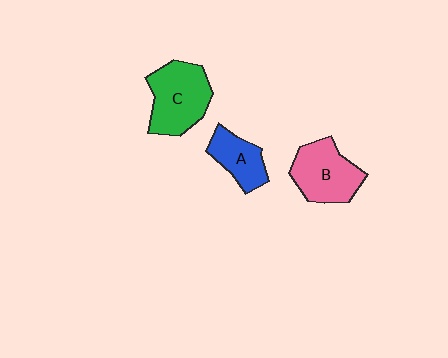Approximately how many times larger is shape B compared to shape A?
Approximately 1.5 times.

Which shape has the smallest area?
Shape A (blue).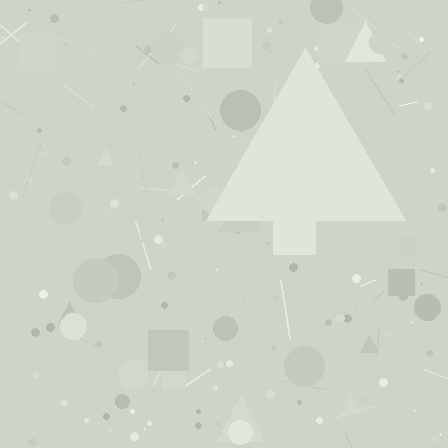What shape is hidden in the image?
A triangle is hidden in the image.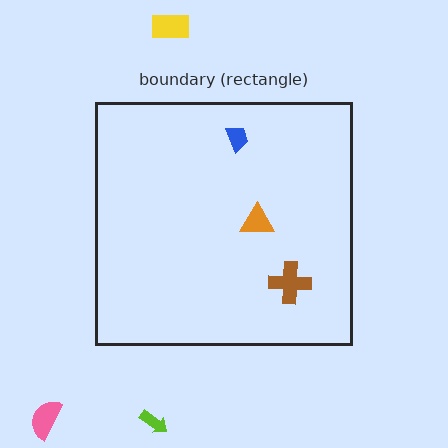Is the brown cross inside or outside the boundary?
Inside.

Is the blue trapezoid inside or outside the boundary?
Inside.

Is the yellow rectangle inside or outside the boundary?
Outside.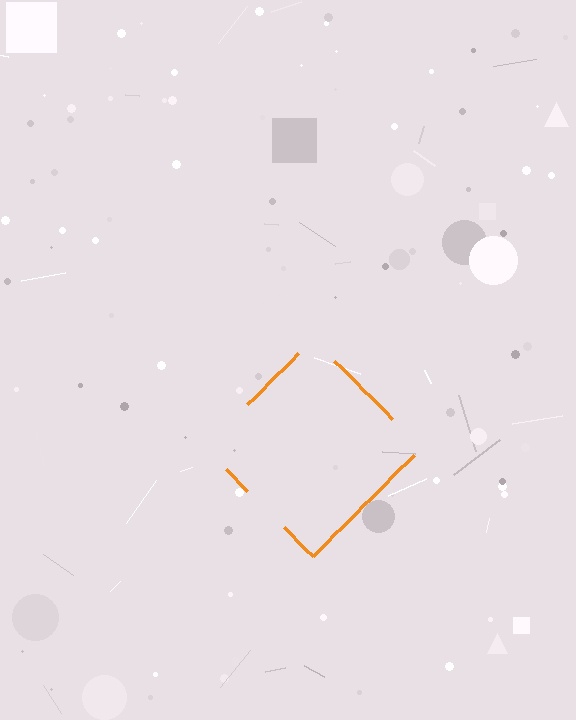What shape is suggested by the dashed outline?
The dashed outline suggests a diamond.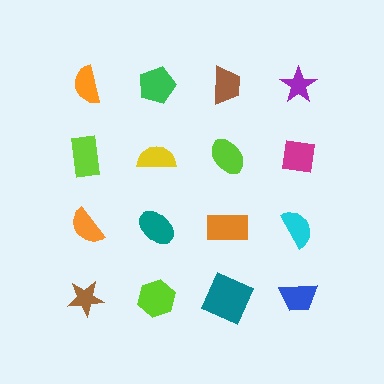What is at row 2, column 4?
A magenta square.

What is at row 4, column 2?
A lime hexagon.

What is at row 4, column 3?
A teal square.